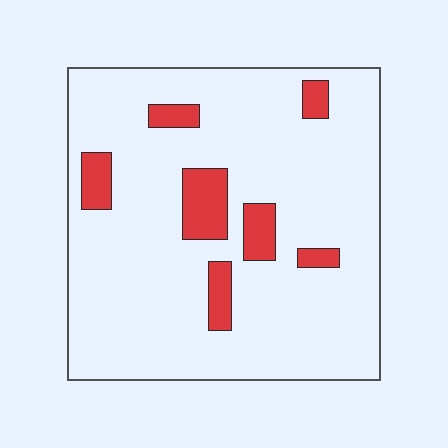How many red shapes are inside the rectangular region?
7.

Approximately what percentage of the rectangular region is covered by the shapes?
Approximately 10%.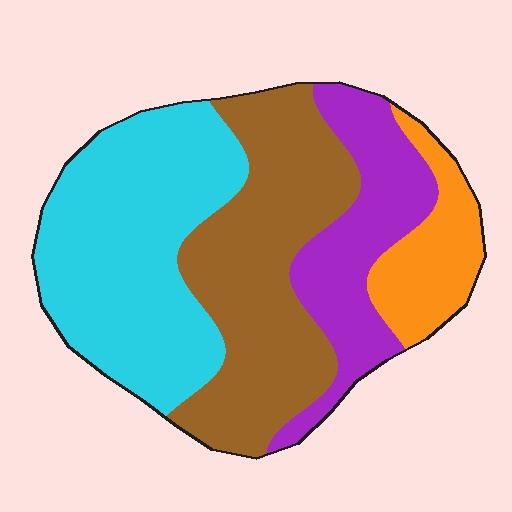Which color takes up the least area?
Orange, at roughly 10%.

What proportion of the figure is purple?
Purple covers roughly 20% of the figure.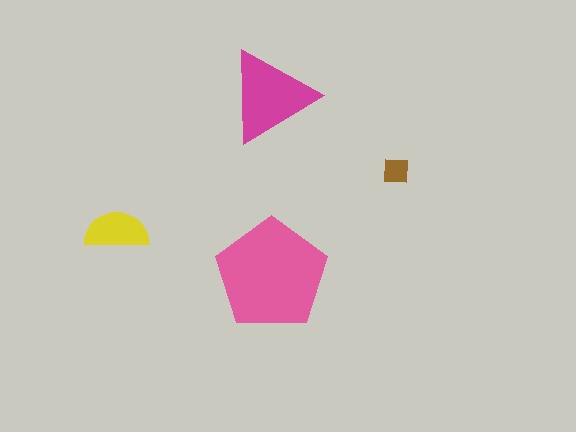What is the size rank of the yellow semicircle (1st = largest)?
3rd.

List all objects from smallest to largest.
The brown square, the yellow semicircle, the magenta triangle, the pink pentagon.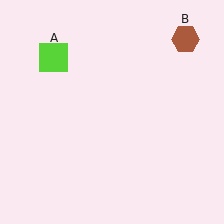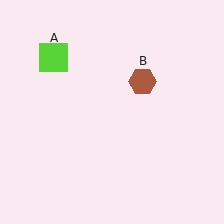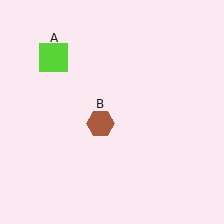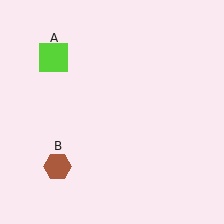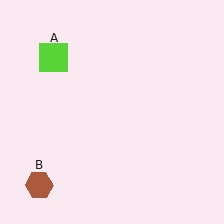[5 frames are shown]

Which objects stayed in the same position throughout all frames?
Lime square (object A) remained stationary.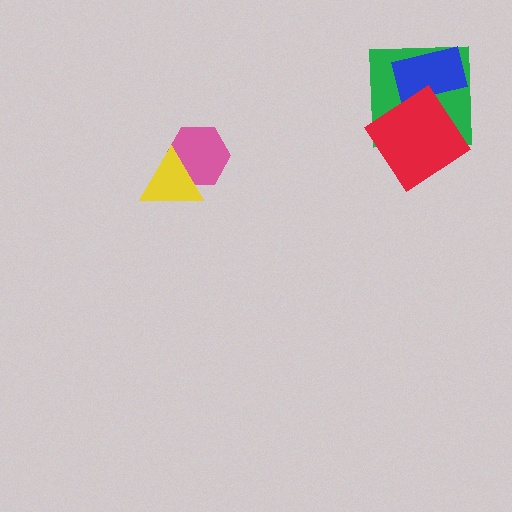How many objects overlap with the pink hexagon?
1 object overlaps with the pink hexagon.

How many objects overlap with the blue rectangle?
1 object overlaps with the blue rectangle.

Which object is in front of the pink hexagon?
The yellow triangle is in front of the pink hexagon.